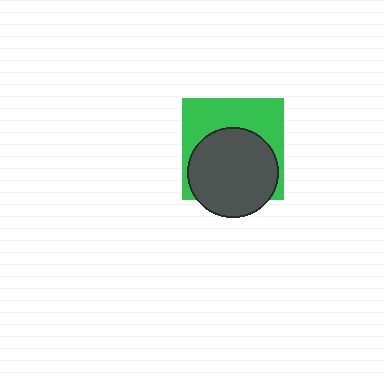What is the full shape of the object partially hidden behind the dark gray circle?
The partially hidden object is a green square.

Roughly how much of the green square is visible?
About half of it is visible (roughly 46%).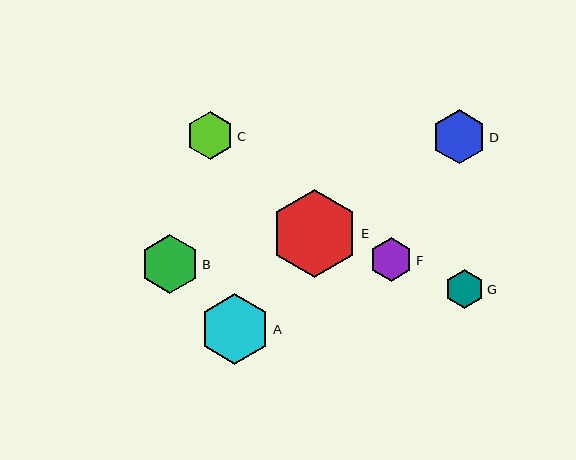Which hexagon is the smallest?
Hexagon G is the smallest with a size of approximately 39 pixels.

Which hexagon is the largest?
Hexagon E is the largest with a size of approximately 88 pixels.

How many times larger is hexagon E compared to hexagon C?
Hexagon E is approximately 1.8 times the size of hexagon C.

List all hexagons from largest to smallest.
From largest to smallest: E, A, B, D, C, F, G.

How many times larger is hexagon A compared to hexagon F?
Hexagon A is approximately 1.6 times the size of hexagon F.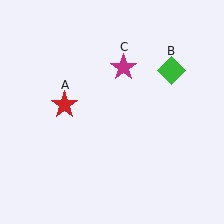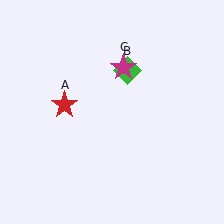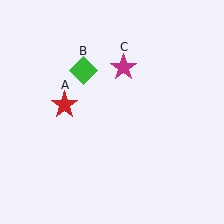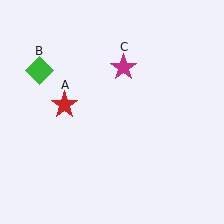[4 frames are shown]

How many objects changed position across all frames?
1 object changed position: green diamond (object B).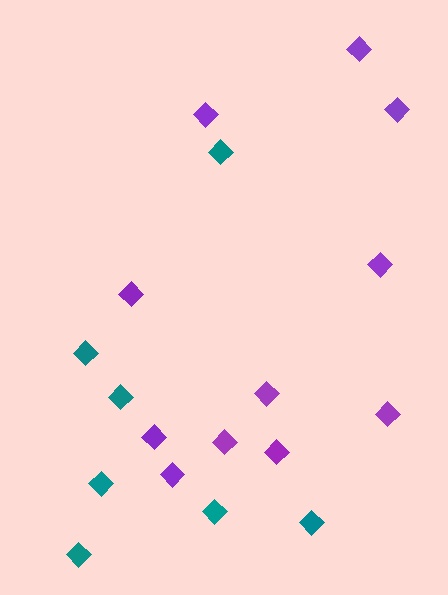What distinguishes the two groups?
There are 2 groups: one group of purple diamonds (11) and one group of teal diamonds (7).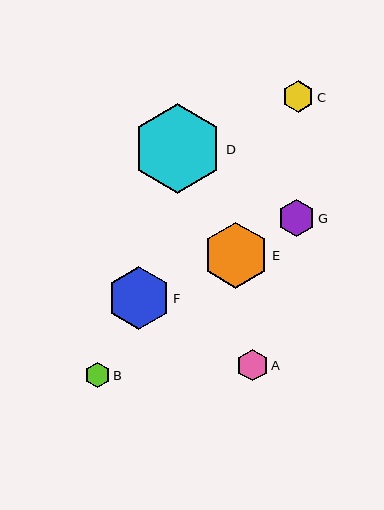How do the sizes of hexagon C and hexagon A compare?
Hexagon C and hexagon A are approximately the same size.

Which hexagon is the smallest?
Hexagon B is the smallest with a size of approximately 25 pixels.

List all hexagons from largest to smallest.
From largest to smallest: D, E, F, G, C, A, B.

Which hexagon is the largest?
Hexagon D is the largest with a size of approximately 90 pixels.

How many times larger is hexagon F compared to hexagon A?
Hexagon F is approximately 2.0 times the size of hexagon A.